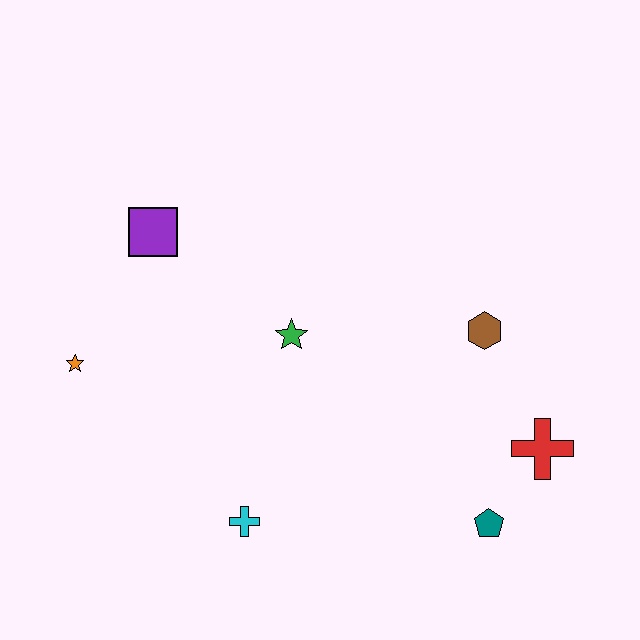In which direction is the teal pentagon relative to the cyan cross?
The teal pentagon is to the right of the cyan cross.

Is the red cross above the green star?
No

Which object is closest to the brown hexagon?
The red cross is closest to the brown hexagon.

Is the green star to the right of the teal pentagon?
No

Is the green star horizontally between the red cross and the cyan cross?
Yes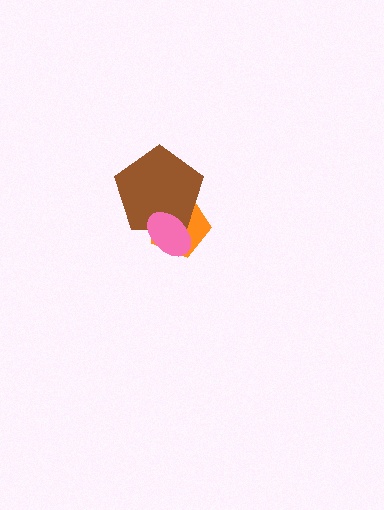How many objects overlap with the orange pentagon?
2 objects overlap with the orange pentagon.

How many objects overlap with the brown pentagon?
2 objects overlap with the brown pentagon.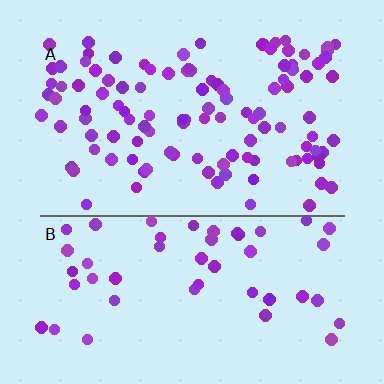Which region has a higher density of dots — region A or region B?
A (the top).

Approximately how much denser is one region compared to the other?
Approximately 2.2× — region A over region B.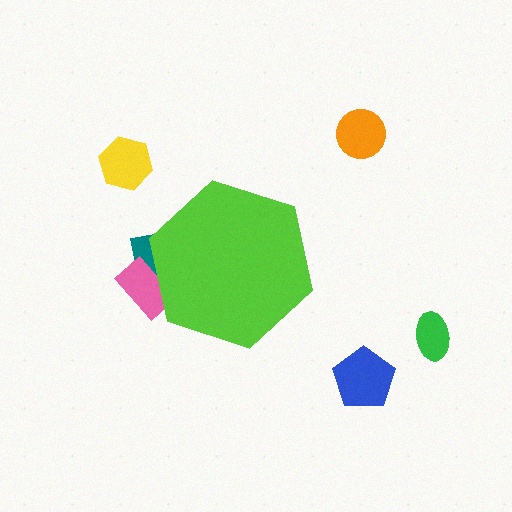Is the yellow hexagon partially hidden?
No, the yellow hexagon is fully visible.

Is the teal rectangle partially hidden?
Yes, the teal rectangle is partially hidden behind the lime hexagon.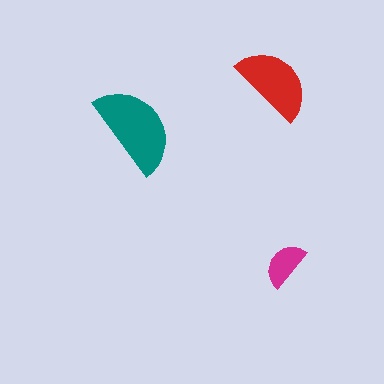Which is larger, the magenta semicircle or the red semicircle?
The red one.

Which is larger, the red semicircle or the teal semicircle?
The teal one.